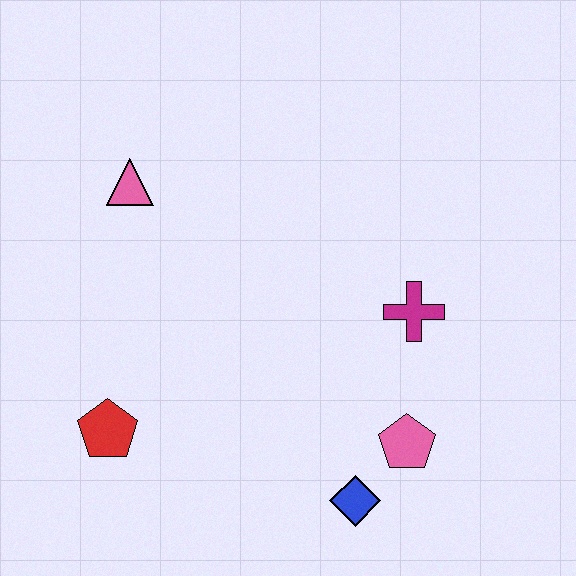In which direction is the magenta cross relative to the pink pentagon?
The magenta cross is above the pink pentagon.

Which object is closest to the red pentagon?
The pink triangle is closest to the red pentagon.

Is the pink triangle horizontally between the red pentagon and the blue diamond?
Yes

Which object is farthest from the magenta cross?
The red pentagon is farthest from the magenta cross.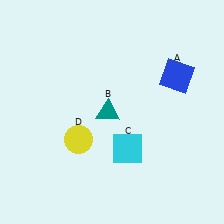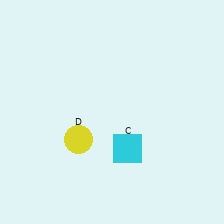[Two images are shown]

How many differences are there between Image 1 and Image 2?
There are 2 differences between the two images.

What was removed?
The teal triangle (B), the blue square (A) were removed in Image 2.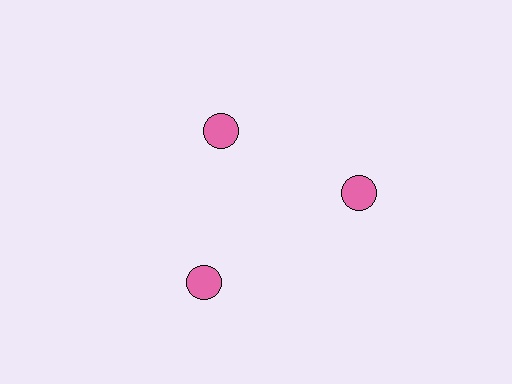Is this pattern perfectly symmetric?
No. The 3 pink circles are arranged in a ring, but one element near the 11 o'clock position is pulled inward toward the center, breaking the 3-fold rotational symmetry.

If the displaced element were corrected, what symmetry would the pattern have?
It would have 3-fold rotational symmetry — the pattern would map onto itself every 120 degrees.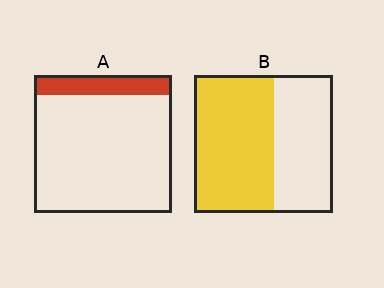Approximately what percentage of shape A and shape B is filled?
A is approximately 15% and B is approximately 60%.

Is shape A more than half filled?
No.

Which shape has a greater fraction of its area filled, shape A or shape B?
Shape B.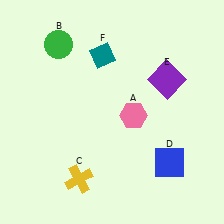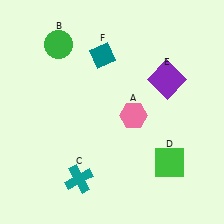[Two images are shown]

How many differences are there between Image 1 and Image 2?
There are 2 differences between the two images.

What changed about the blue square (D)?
In Image 1, D is blue. In Image 2, it changed to green.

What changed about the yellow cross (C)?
In Image 1, C is yellow. In Image 2, it changed to teal.